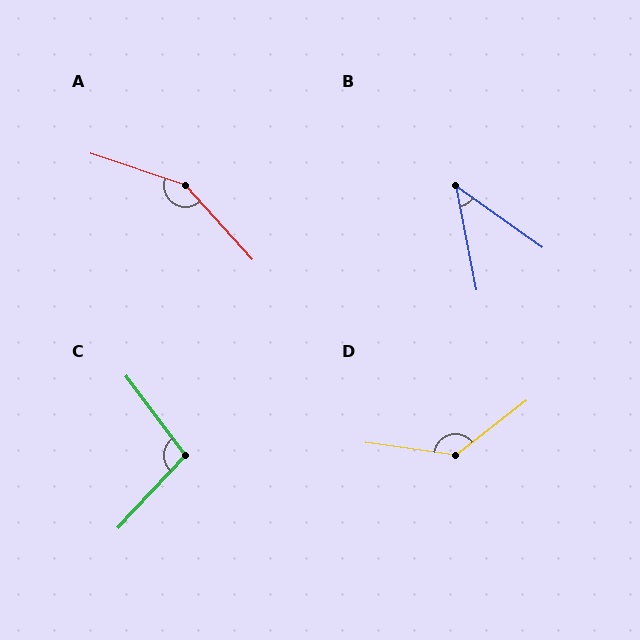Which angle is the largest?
A, at approximately 150 degrees.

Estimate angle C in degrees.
Approximately 100 degrees.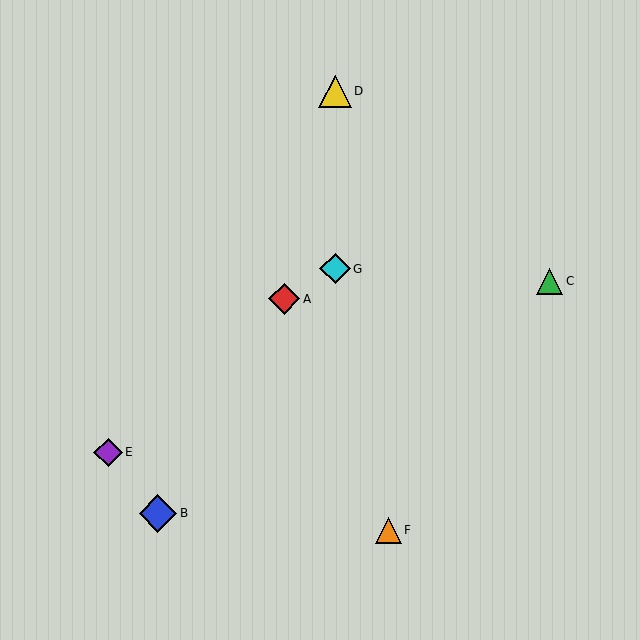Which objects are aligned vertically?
Objects D, G are aligned vertically.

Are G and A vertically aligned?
No, G is at x≈335 and A is at x≈284.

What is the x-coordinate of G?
Object G is at x≈335.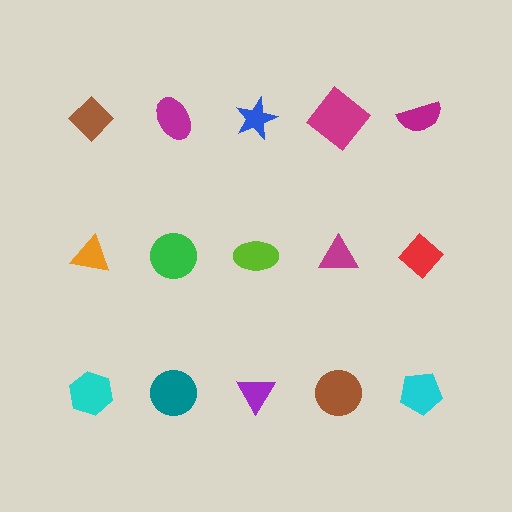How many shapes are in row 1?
5 shapes.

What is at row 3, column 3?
A purple triangle.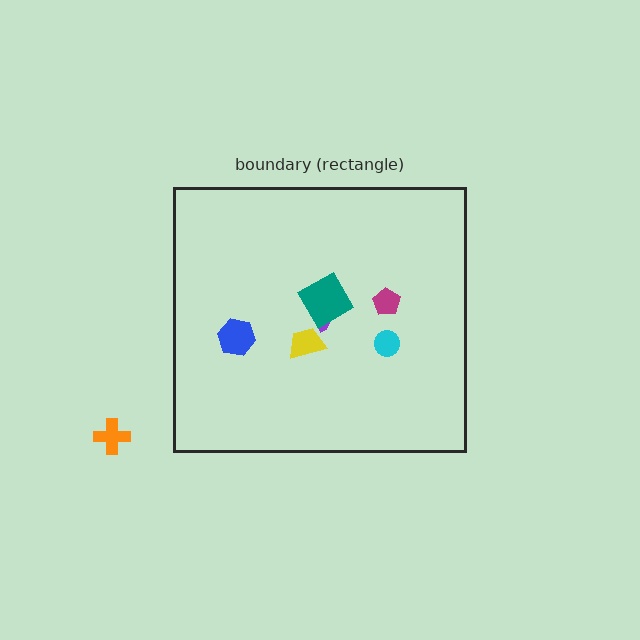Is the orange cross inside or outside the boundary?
Outside.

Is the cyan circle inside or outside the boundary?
Inside.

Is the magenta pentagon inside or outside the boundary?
Inside.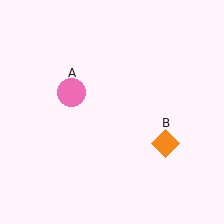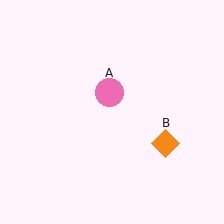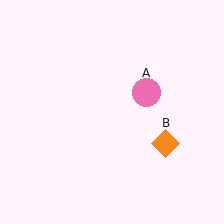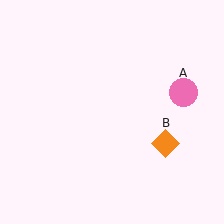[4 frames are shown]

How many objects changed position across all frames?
1 object changed position: pink circle (object A).